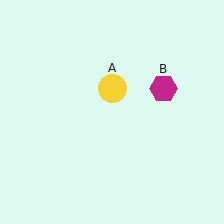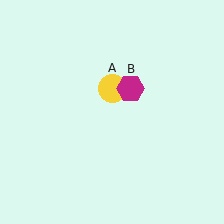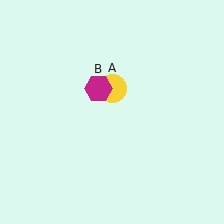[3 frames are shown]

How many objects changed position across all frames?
1 object changed position: magenta hexagon (object B).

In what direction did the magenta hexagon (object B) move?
The magenta hexagon (object B) moved left.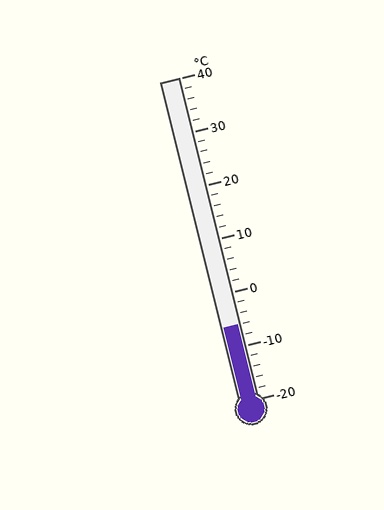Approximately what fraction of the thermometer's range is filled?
The thermometer is filled to approximately 25% of its range.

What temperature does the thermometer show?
The thermometer shows approximately -6°C.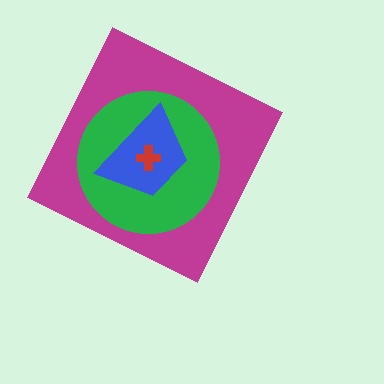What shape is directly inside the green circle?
The blue trapezoid.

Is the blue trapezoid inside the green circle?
Yes.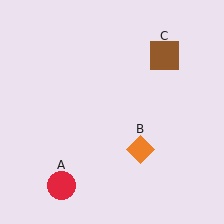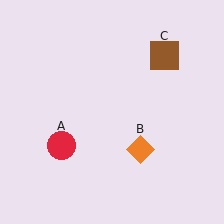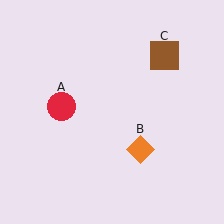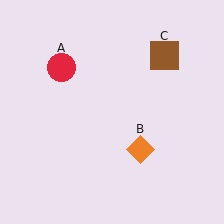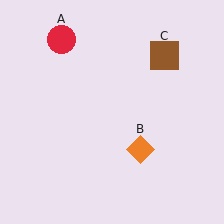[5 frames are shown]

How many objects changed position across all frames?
1 object changed position: red circle (object A).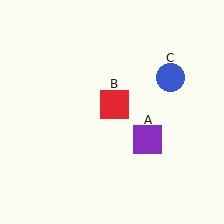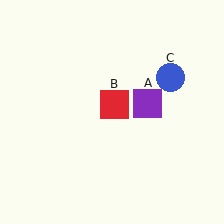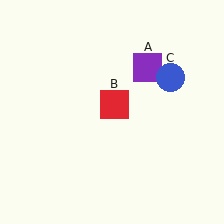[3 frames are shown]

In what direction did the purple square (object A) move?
The purple square (object A) moved up.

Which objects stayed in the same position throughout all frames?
Red square (object B) and blue circle (object C) remained stationary.